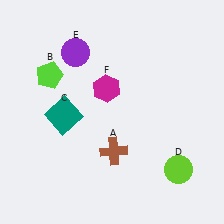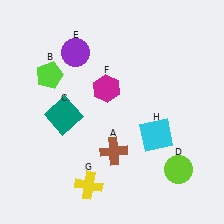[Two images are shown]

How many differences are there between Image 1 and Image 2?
There are 2 differences between the two images.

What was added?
A yellow cross (G), a cyan square (H) were added in Image 2.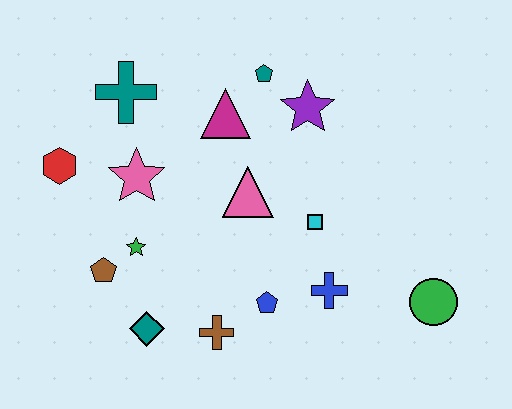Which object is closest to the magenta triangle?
The teal pentagon is closest to the magenta triangle.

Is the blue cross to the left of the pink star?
No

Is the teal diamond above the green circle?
No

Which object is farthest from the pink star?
The green circle is farthest from the pink star.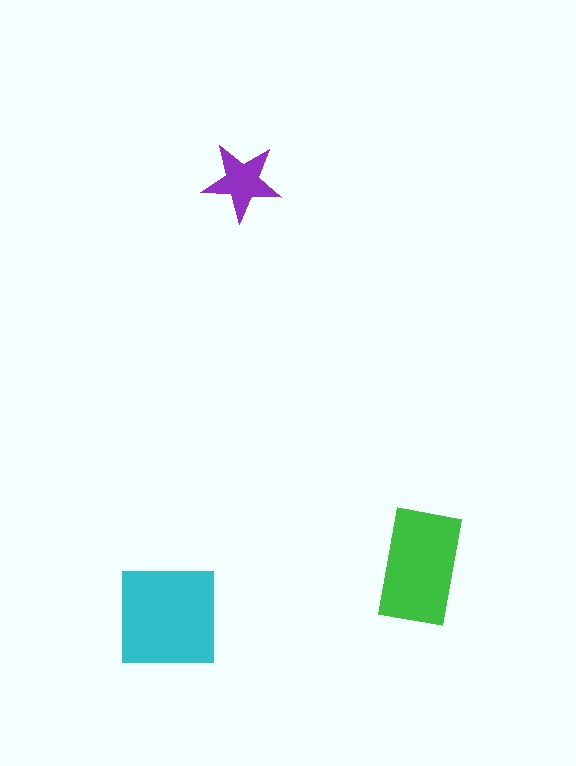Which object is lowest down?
The cyan square is bottommost.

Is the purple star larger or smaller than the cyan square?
Smaller.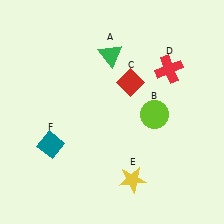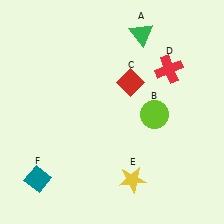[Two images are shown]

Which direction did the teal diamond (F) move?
The teal diamond (F) moved down.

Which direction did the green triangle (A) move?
The green triangle (A) moved right.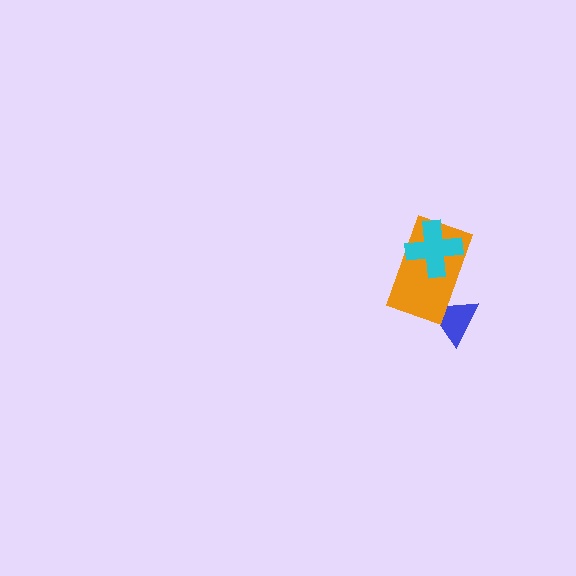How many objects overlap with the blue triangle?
1 object overlaps with the blue triangle.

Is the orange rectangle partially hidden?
Yes, it is partially covered by another shape.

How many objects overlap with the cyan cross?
1 object overlaps with the cyan cross.